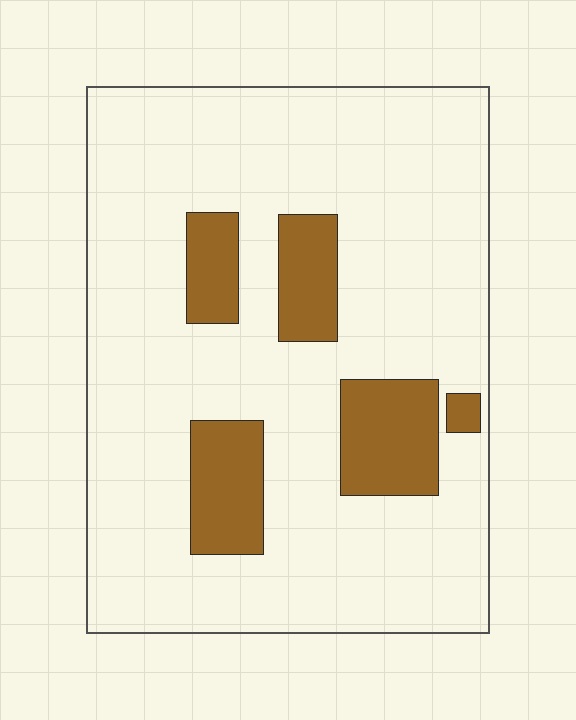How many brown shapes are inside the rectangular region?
5.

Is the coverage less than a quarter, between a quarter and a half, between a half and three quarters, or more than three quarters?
Less than a quarter.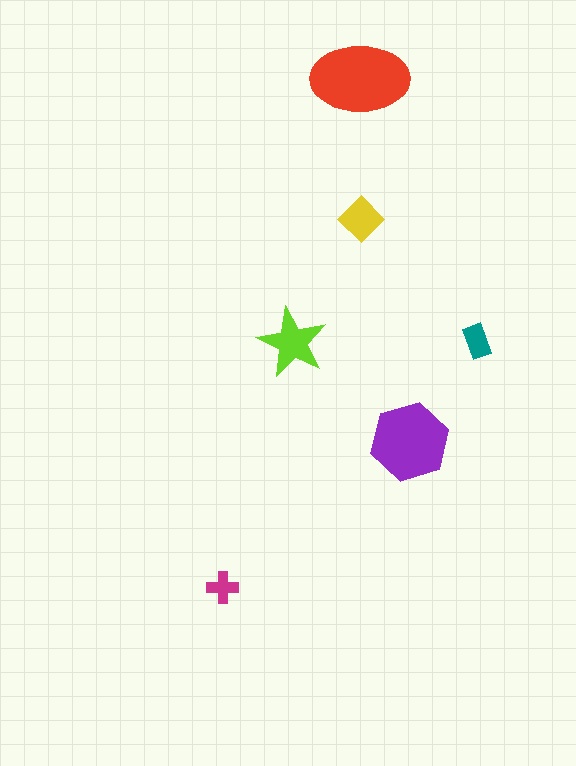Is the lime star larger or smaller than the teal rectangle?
Larger.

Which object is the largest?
The red ellipse.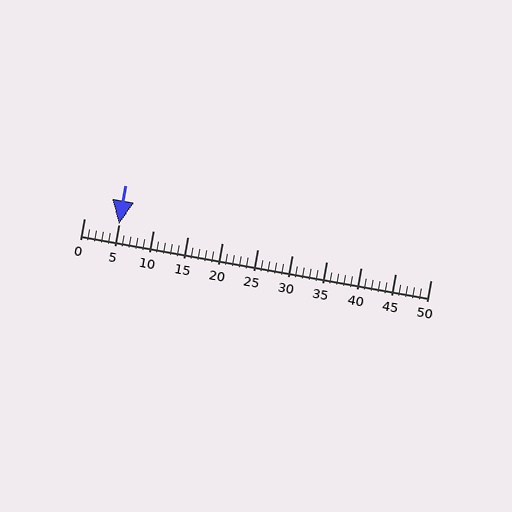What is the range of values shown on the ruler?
The ruler shows values from 0 to 50.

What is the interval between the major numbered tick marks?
The major tick marks are spaced 5 units apart.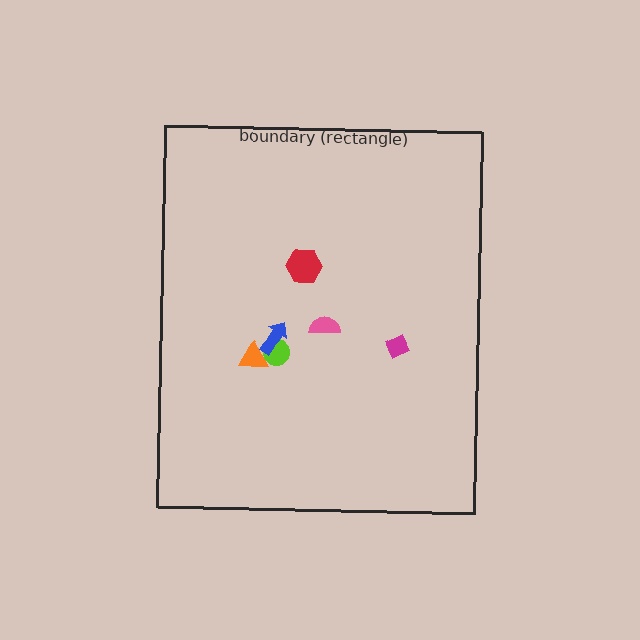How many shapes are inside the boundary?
6 inside, 0 outside.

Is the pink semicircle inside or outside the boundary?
Inside.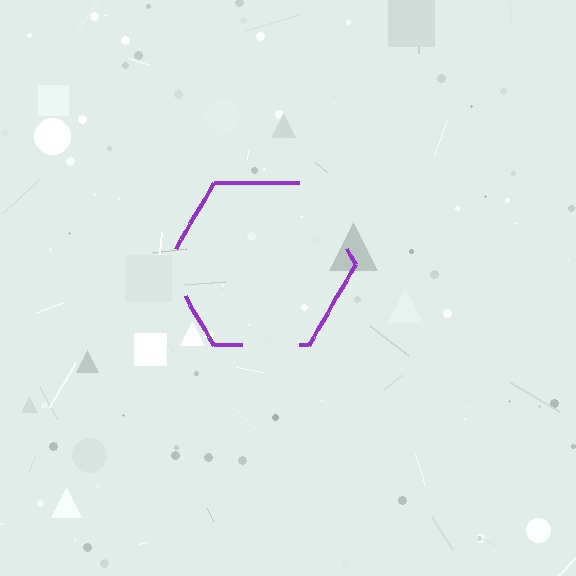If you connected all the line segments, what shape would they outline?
They would outline a hexagon.